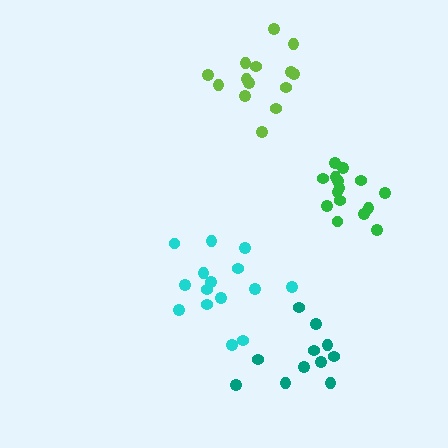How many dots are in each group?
Group 1: 11 dots, Group 2: 15 dots, Group 3: 14 dots, Group 4: 15 dots (55 total).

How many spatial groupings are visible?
There are 4 spatial groupings.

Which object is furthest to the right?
The green cluster is rightmost.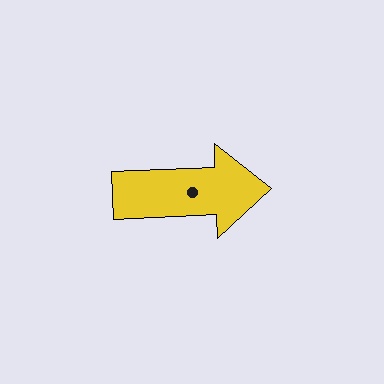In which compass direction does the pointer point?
East.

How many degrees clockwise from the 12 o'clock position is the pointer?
Approximately 88 degrees.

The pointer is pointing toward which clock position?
Roughly 3 o'clock.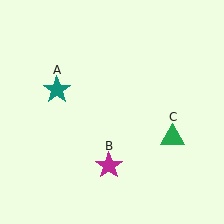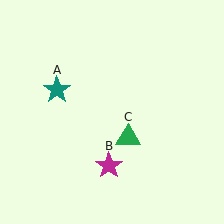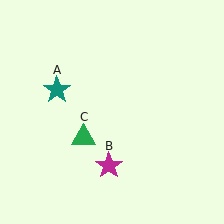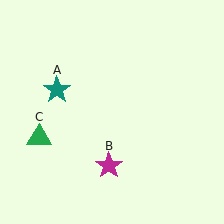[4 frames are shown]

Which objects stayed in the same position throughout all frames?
Teal star (object A) and magenta star (object B) remained stationary.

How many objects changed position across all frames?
1 object changed position: green triangle (object C).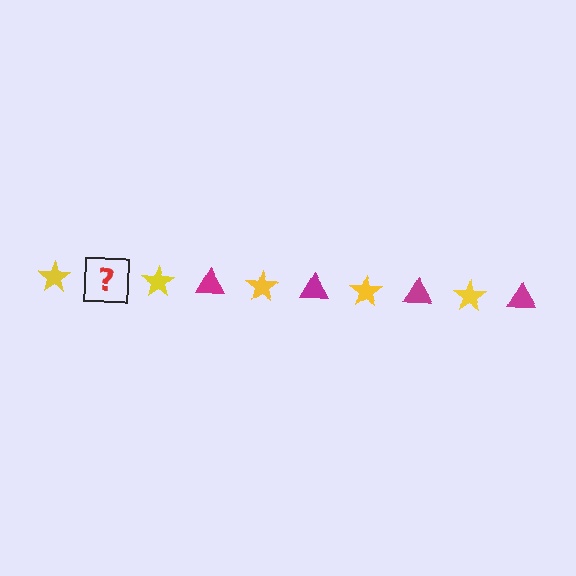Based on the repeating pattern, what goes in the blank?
The blank should be a magenta triangle.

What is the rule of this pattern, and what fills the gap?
The rule is that the pattern alternates between yellow star and magenta triangle. The gap should be filled with a magenta triangle.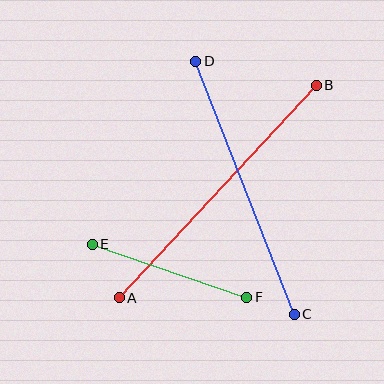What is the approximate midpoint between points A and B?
The midpoint is at approximately (218, 192) pixels.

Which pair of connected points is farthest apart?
Points A and B are farthest apart.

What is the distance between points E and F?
The distance is approximately 163 pixels.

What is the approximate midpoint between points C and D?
The midpoint is at approximately (245, 188) pixels.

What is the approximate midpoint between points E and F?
The midpoint is at approximately (170, 271) pixels.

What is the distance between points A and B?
The distance is approximately 289 pixels.